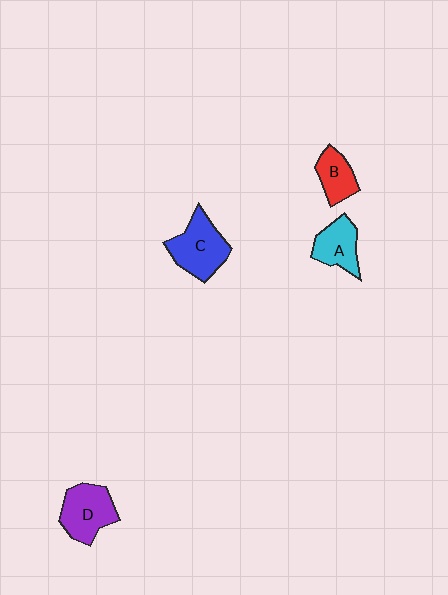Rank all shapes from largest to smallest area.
From largest to smallest: C (blue), D (purple), A (cyan), B (red).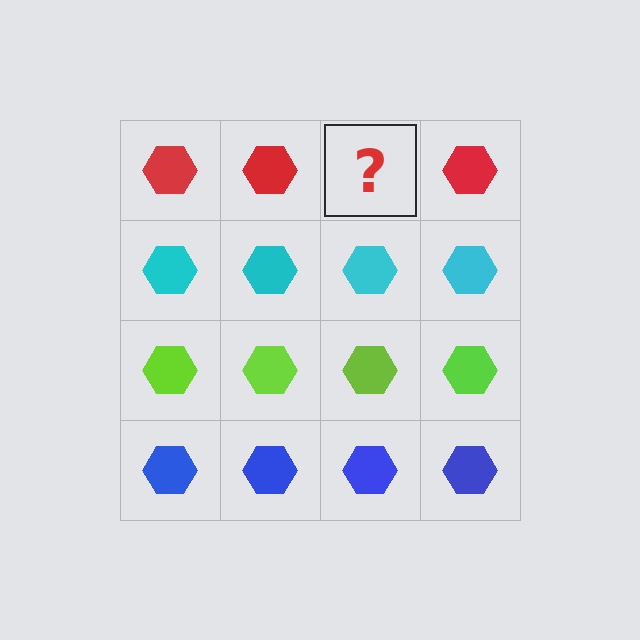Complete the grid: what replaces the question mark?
The question mark should be replaced with a red hexagon.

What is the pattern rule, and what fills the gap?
The rule is that each row has a consistent color. The gap should be filled with a red hexagon.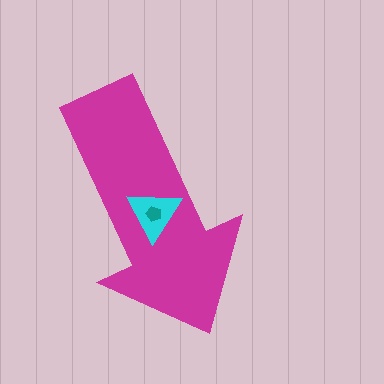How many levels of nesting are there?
3.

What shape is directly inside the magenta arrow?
The cyan triangle.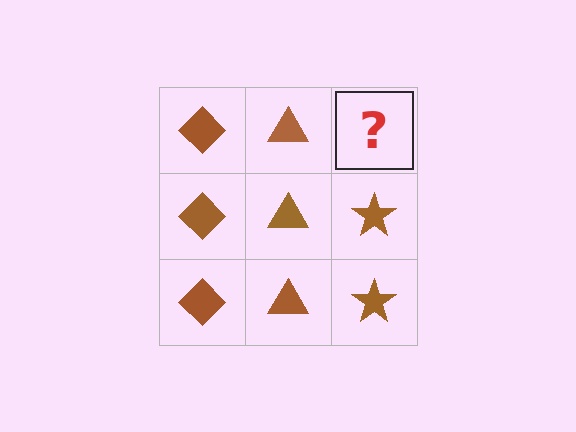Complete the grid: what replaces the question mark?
The question mark should be replaced with a brown star.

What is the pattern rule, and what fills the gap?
The rule is that each column has a consistent shape. The gap should be filled with a brown star.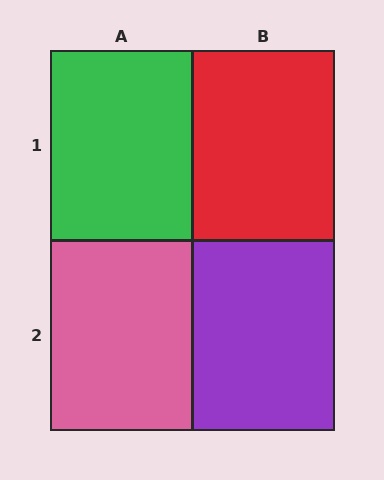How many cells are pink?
1 cell is pink.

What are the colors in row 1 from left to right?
Green, red.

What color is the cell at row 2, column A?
Pink.